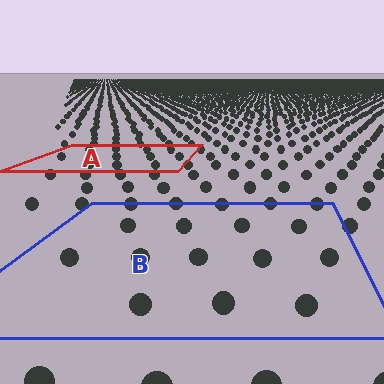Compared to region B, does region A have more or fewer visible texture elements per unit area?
Region A has more texture elements per unit area — they are packed more densely because it is farther away.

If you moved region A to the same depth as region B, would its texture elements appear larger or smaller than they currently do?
They would appear larger. At a closer depth, the same texture elements are projected at a bigger on-screen size.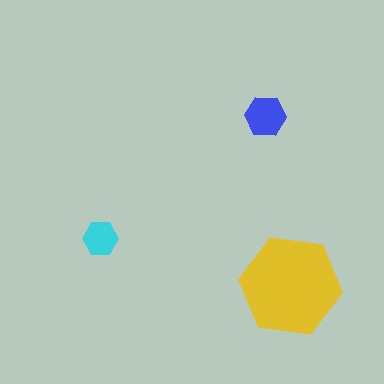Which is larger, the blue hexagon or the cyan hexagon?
The blue one.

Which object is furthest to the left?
The cyan hexagon is leftmost.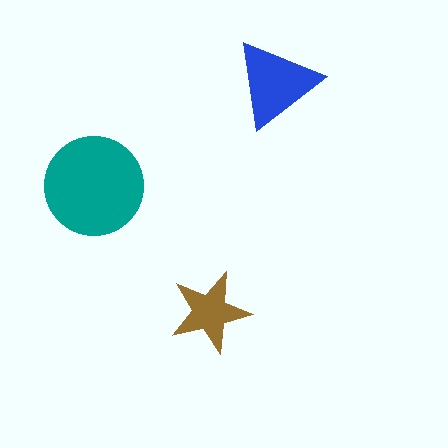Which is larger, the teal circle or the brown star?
The teal circle.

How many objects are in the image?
There are 3 objects in the image.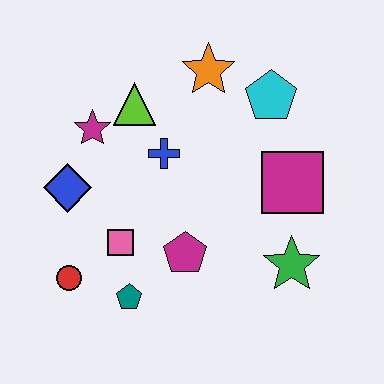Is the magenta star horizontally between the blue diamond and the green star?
Yes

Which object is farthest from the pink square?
The cyan pentagon is farthest from the pink square.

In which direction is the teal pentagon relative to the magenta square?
The teal pentagon is to the left of the magenta square.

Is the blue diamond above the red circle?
Yes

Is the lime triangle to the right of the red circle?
Yes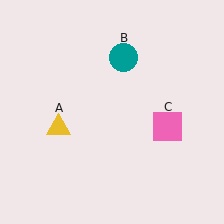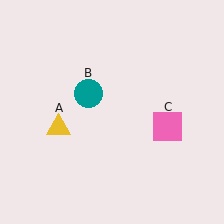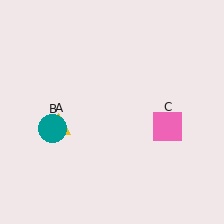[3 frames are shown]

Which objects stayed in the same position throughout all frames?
Yellow triangle (object A) and pink square (object C) remained stationary.